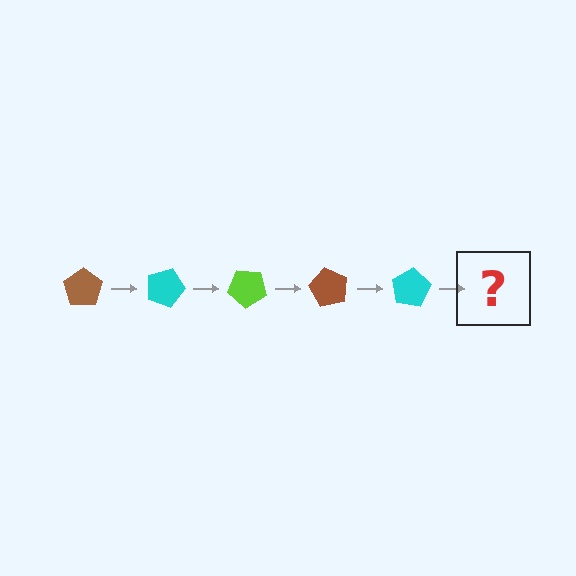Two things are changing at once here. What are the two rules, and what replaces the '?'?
The two rules are that it rotates 20 degrees each step and the color cycles through brown, cyan, and lime. The '?' should be a lime pentagon, rotated 100 degrees from the start.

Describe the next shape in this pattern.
It should be a lime pentagon, rotated 100 degrees from the start.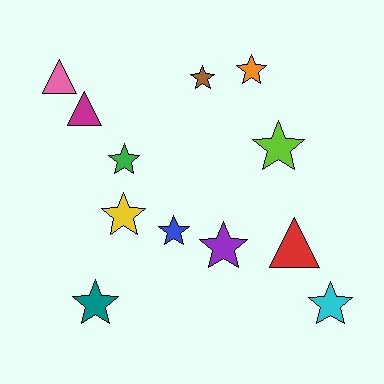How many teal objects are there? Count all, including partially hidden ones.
There is 1 teal object.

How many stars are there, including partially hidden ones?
There are 9 stars.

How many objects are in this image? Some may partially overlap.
There are 12 objects.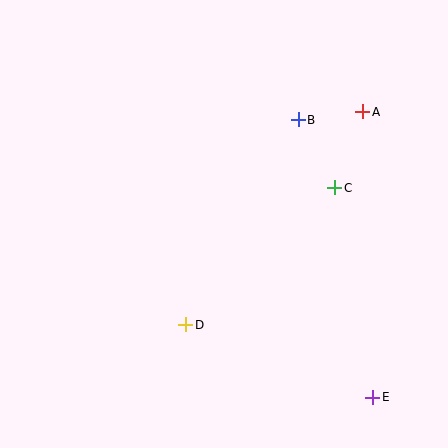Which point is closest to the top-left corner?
Point B is closest to the top-left corner.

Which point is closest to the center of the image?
Point D at (186, 325) is closest to the center.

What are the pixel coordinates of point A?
Point A is at (363, 112).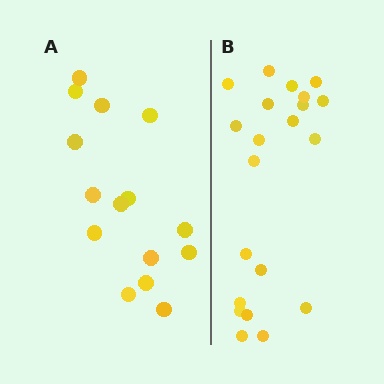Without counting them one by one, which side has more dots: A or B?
Region B (the right region) has more dots.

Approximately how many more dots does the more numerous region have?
Region B has about 6 more dots than region A.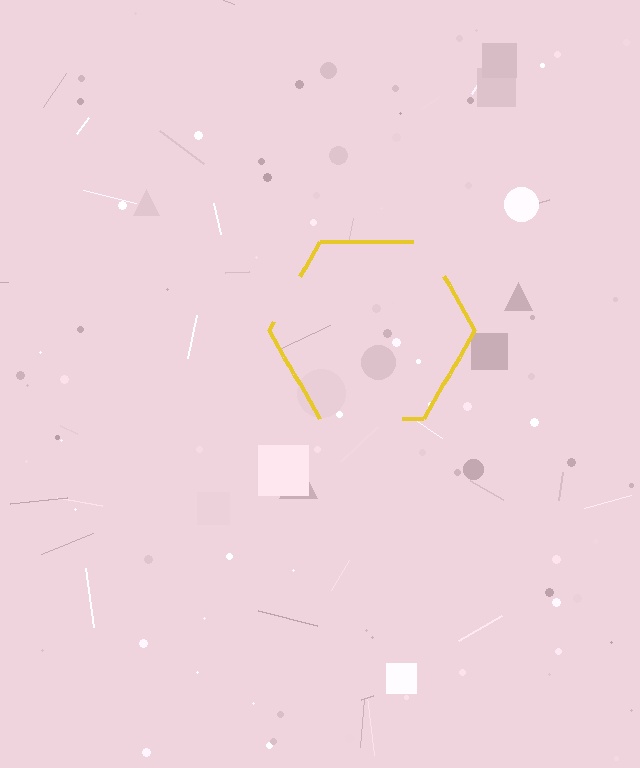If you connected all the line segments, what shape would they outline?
They would outline a hexagon.